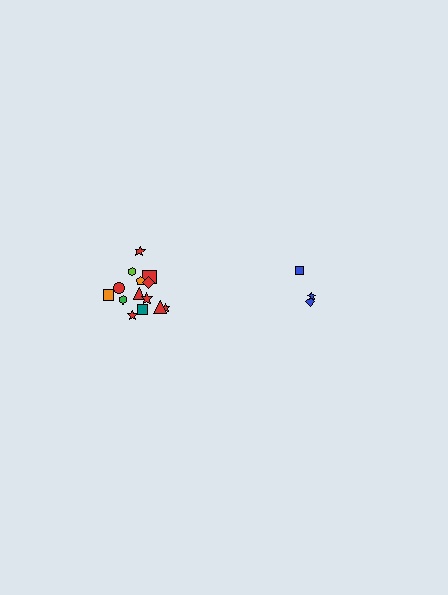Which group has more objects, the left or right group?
The left group.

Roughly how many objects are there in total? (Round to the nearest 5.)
Roughly 20 objects in total.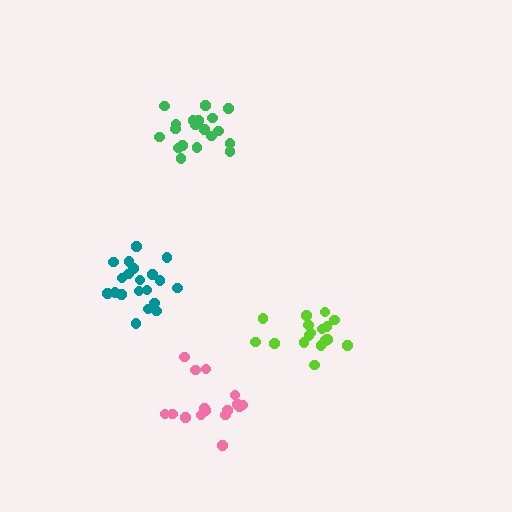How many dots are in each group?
Group 1: 16 dots, Group 2: 19 dots, Group 3: 17 dots, Group 4: 20 dots (72 total).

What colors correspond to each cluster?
The clusters are colored: pink, green, lime, teal.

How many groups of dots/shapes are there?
There are 4 groups.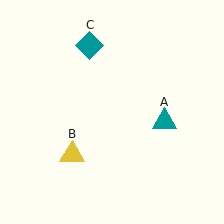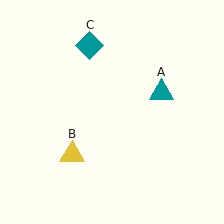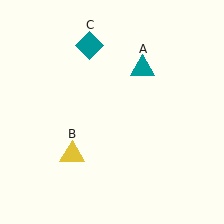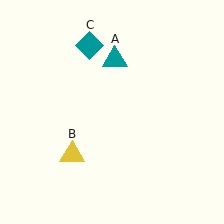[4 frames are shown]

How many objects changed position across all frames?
1 object changed position: teal triangle (object A).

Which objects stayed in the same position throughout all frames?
Yellow triangle (object B) and teal diamond (object C) remained stationary.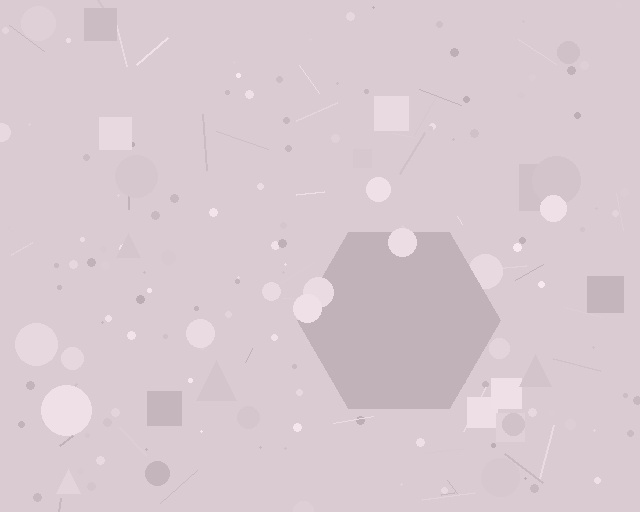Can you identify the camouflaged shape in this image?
The camouflaged shape is a hexagon.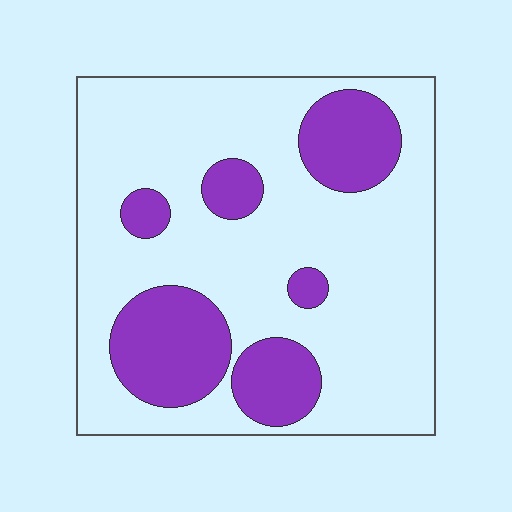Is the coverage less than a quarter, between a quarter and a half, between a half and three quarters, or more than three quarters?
Between a quarter and a half.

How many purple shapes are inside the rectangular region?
6.